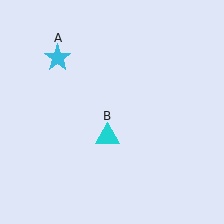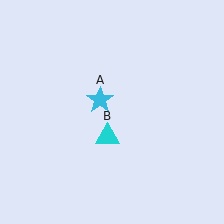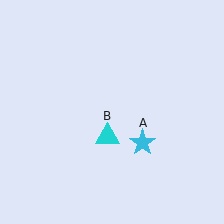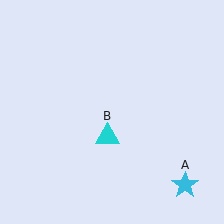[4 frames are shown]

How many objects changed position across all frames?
1 object changed position: cyan star (object A).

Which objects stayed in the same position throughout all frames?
Cyan triangle (object B) remained stationary.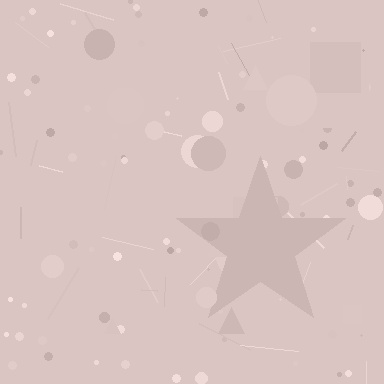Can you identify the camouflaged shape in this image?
The camouflaged shape is a star.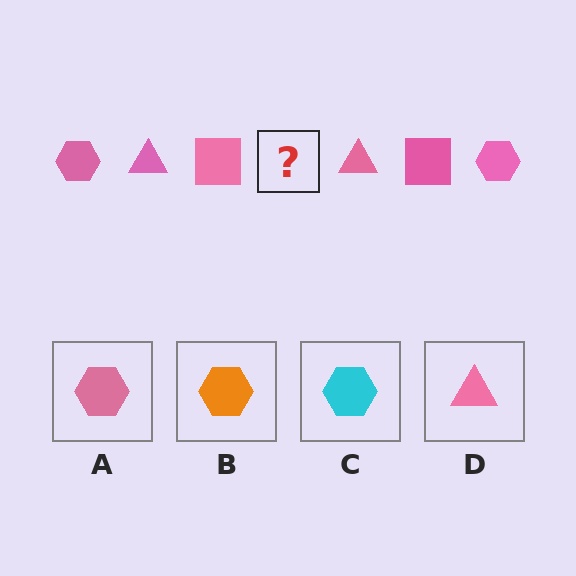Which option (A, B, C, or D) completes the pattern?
A.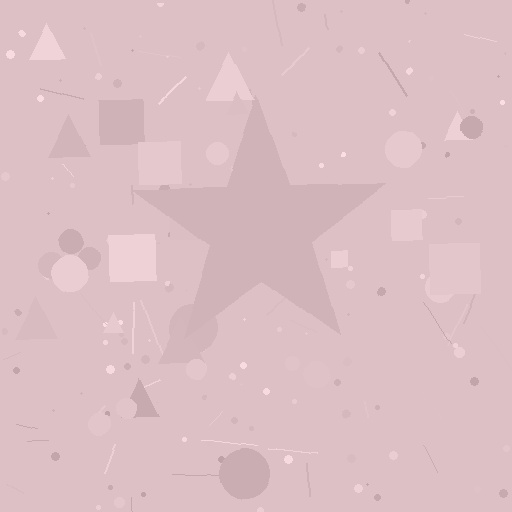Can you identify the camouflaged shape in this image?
The camouflaged shape is a star.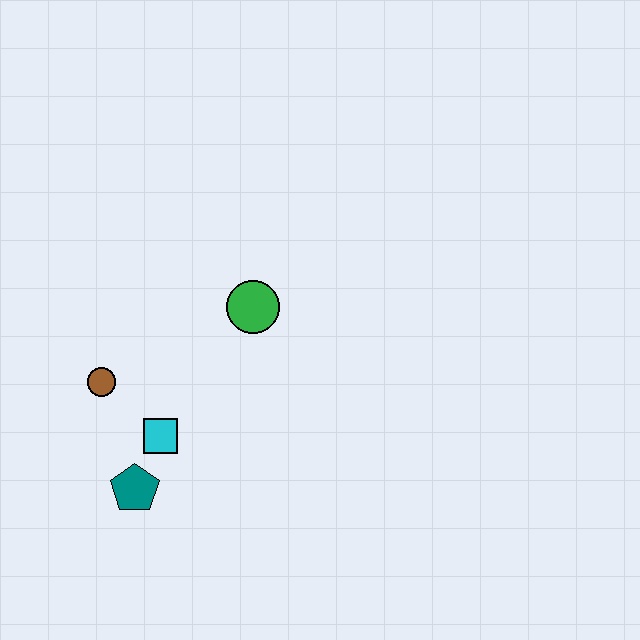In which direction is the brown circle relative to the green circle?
The brown circle is to the left of the green circle.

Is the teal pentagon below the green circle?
Yes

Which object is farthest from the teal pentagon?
The green circle is farthest from the teal pentagon.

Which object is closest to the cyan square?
The teal pentagon is closest to the cyan square.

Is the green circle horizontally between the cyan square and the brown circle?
No